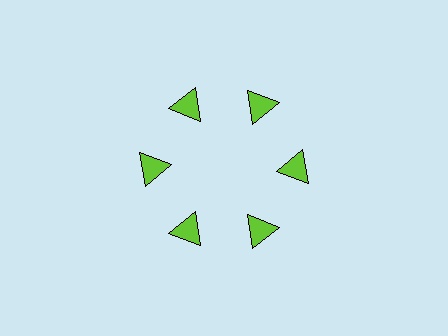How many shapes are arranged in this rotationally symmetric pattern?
There are 6 shapes, arranged in 6 groups of 1.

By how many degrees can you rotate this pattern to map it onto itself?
The pattern maps onto itself every 60 degrees of rotation.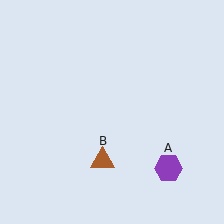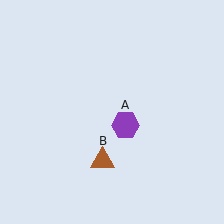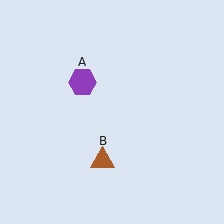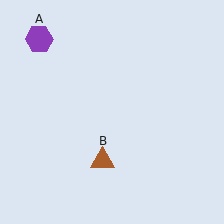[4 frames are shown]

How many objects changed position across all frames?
1 object changed position: purple hexagon (object A).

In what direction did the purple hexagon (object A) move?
The purple hexagon (object A) moved up and to the left.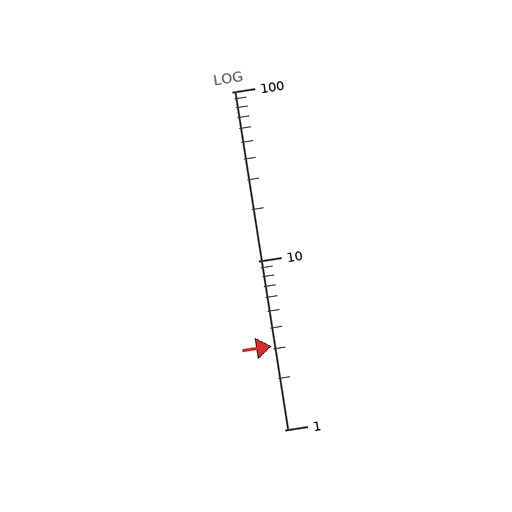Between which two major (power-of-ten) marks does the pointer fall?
The pointer is between 1 and 10.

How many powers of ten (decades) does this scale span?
The scale spans 2 decades, from 1 to 100.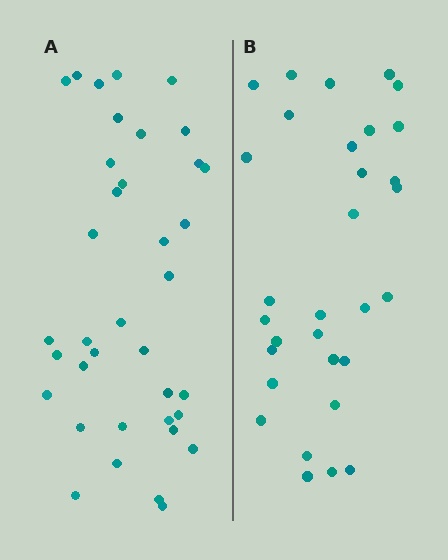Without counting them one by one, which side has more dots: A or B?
Region A (the left region) has more dots.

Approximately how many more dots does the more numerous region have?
Region A has about 6 more dots than region B.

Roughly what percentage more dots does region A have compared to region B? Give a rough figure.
About 20% more.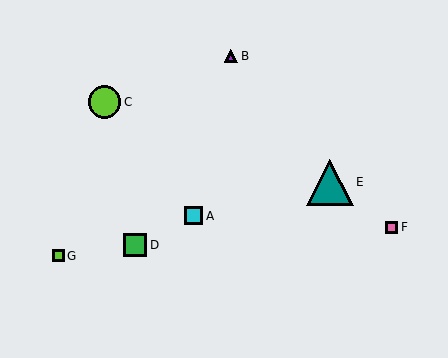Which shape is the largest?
The teal triangle (labeled E) is the largest.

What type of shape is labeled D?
Shape D is a green square.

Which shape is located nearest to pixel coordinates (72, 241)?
The lime square (labeled G) at (58, 256) is nearest to that location.